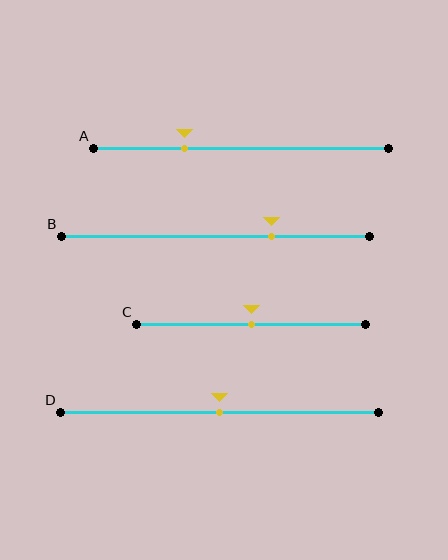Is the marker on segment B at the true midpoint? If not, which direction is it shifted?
No, the marker on segment B is shifted to the right by about 18% of the segment length.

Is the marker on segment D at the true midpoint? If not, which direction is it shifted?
Yes, the marker on segment D is at the true midpoint.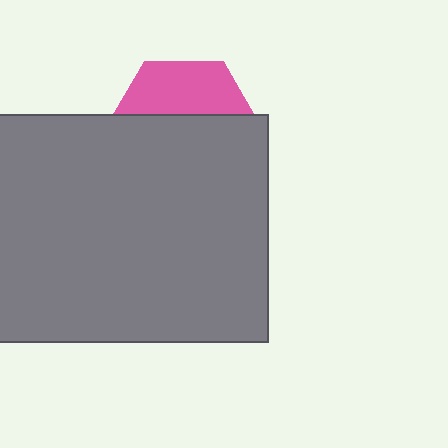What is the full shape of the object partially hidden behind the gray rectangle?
The partially hidden object is a pink hexagon.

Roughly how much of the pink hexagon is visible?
A small part of it is visible (roughly 35%).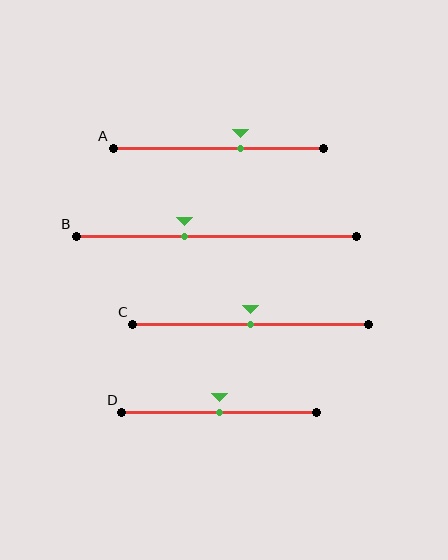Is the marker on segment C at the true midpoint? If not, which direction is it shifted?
Yes, the marker on segment C is at the true midpoint.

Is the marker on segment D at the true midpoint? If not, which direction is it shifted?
Yes, the marker on segment D is at the true midpoint.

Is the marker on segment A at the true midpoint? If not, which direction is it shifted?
No, the marker on segment A is shifted to the right by about 11% of the segment length.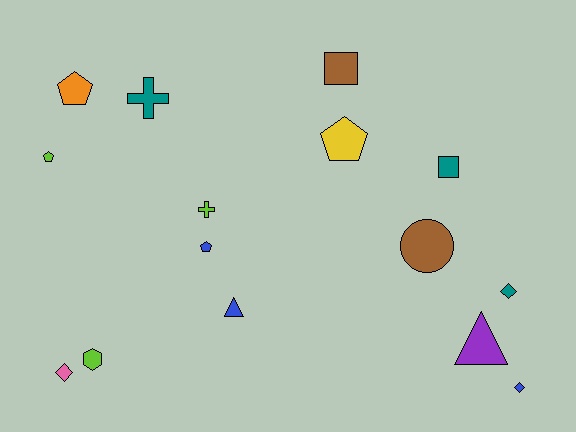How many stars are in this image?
There are no stars.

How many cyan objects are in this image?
There are no cyan objects.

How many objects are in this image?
There are 15 objects.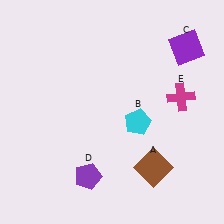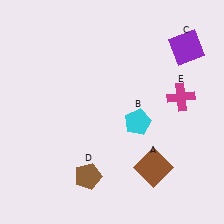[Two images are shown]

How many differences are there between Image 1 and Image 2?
There is 1 difference between the two images.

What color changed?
The pentagon (D) changed from purple in Image 1 to brown in Image 2.